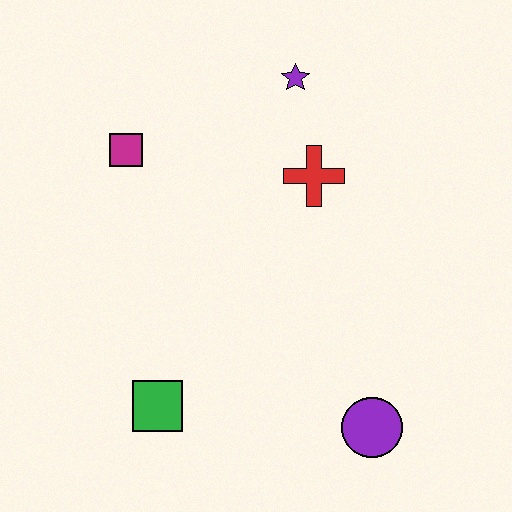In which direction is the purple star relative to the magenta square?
The purple star is to the right of the magenta square.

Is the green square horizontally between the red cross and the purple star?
No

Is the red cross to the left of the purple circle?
Yes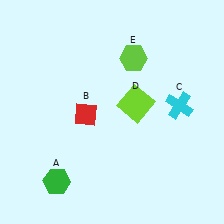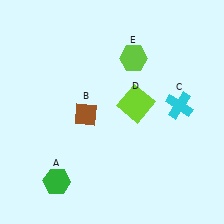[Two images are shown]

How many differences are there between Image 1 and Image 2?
There is 1 difference between the two images.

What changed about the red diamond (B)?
In Image 1, B is red. In Image 2, it changed to brown.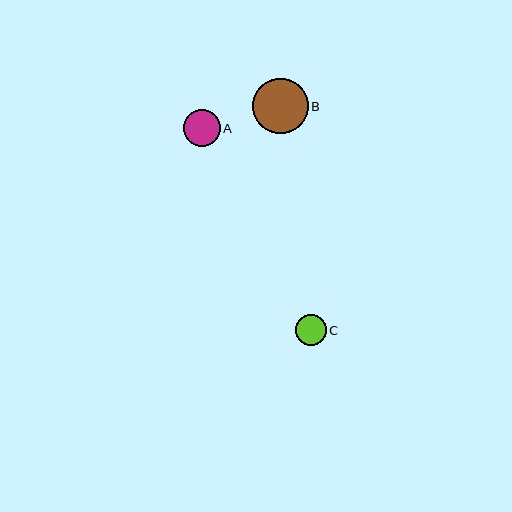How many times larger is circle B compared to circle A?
Circle B is approximately 1.5 times the size of circle A.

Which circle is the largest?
Circle B is the largest with a size of approximately 56 pixels.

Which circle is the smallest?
Circle C is the smallest with a size of approximately 31 pixels.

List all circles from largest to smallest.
From largest to smallest: B, A, C.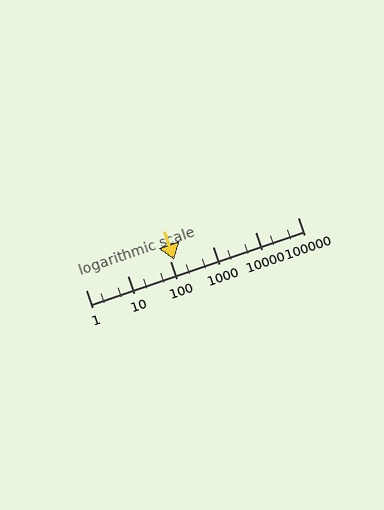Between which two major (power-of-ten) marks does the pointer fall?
The pointer is between 100 and 1000.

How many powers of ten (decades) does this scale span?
The scale spans 5 decades, from 1 to 100000.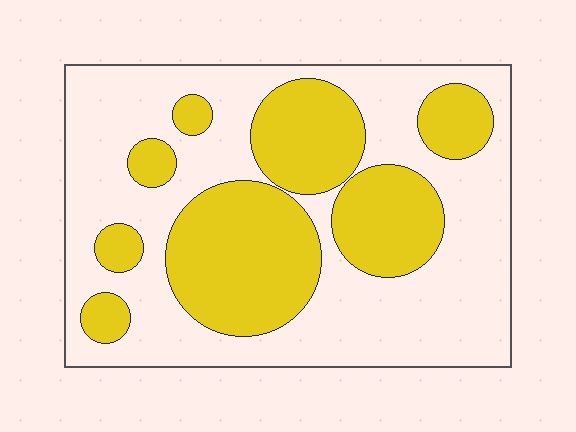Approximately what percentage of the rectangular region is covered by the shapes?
Approximately 40%.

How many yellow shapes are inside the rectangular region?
8.